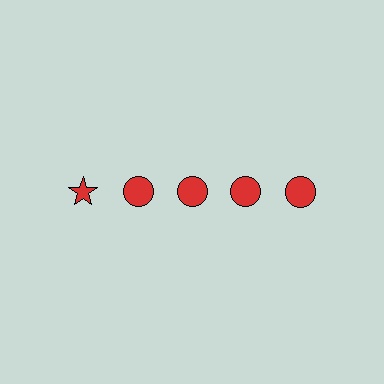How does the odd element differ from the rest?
It has a different shape: star instead of circle.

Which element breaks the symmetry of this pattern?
The red star in the top row, leftmost column breaks the symmetry. All other shapes are red circles.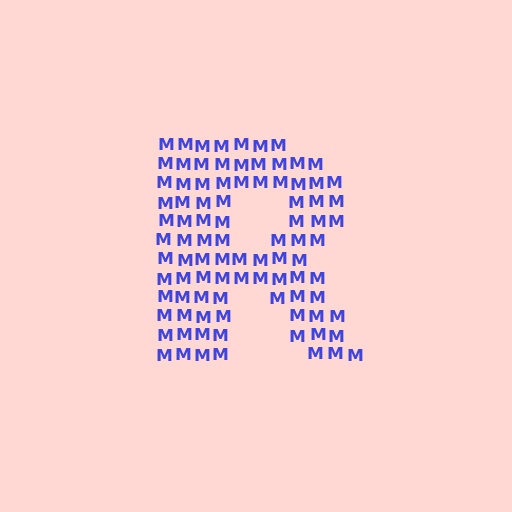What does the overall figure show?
The overall figure shows the letter R.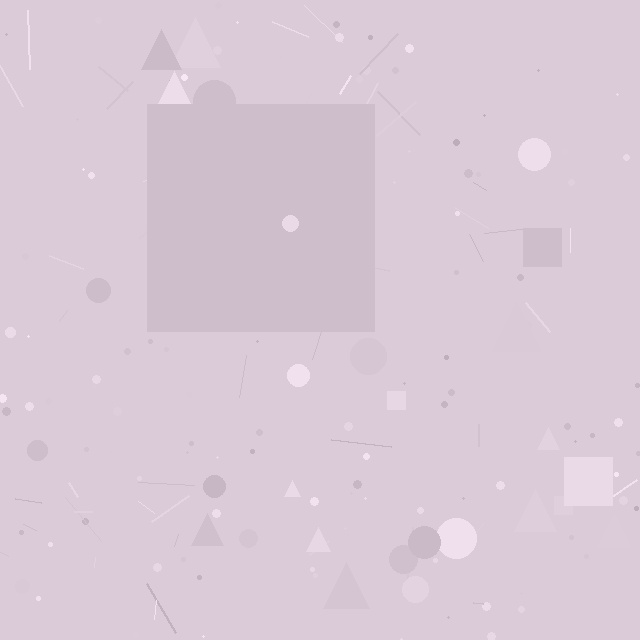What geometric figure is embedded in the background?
A square is embedded in the background.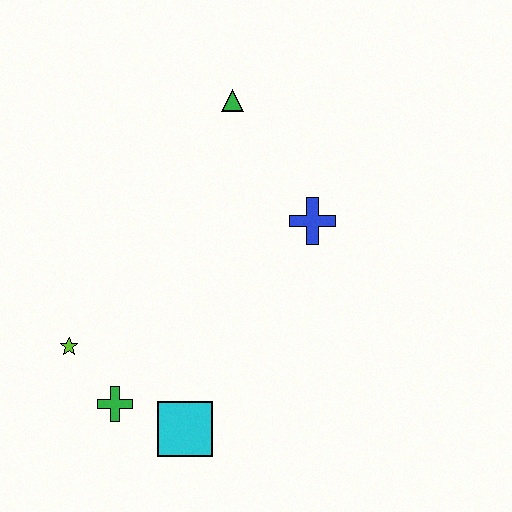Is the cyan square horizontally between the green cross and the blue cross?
Yes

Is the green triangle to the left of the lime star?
No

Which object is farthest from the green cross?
The green triangle is farthest from the green cross.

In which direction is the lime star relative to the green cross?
The lime star is above the green cross.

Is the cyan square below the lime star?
Yes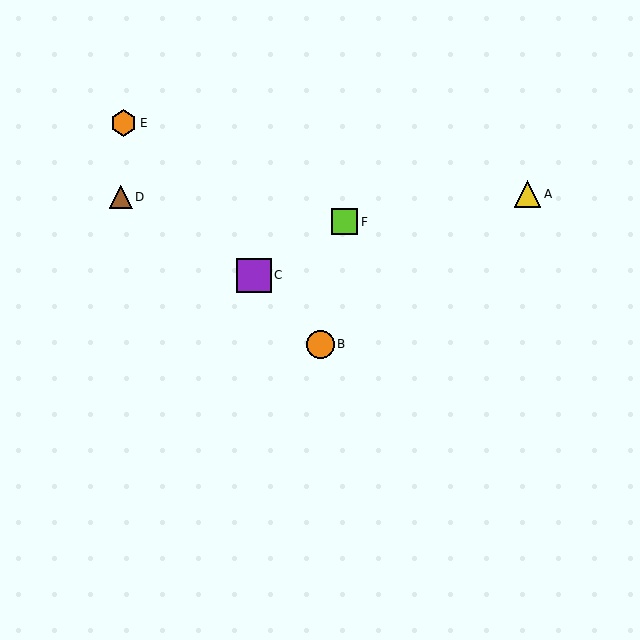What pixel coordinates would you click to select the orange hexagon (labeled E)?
Click at (123, 123) to select the orange hexagon E.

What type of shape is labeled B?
Shape B is an orange circle.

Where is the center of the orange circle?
The center of the orange circle is at (320, 344).